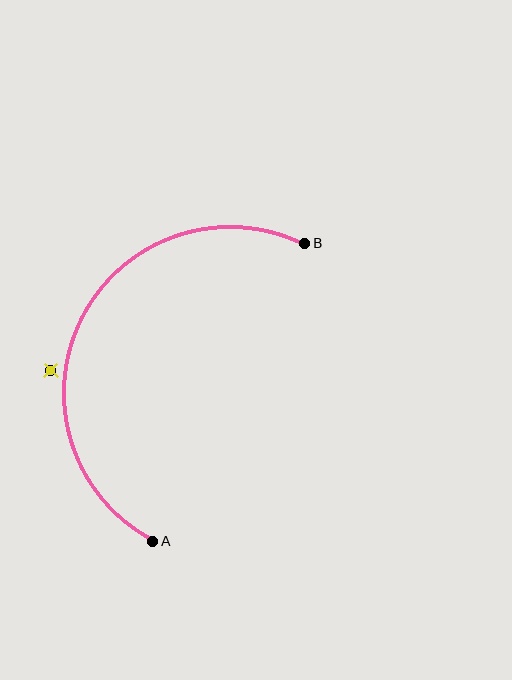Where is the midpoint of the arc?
The arc midpoint is the point on the curve farthest from the straight line joining A and B. It sits to the left of that line.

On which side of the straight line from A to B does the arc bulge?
The arc bulges to the left of the straight line connecting A and B.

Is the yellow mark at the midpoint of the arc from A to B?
No — the yellow mark does not lie on the arc at all. It sits slightly outside the curve.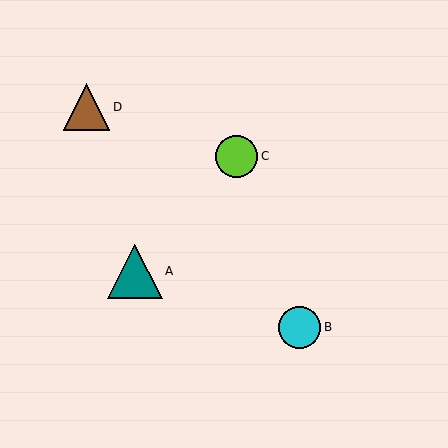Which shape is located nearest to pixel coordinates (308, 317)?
The cyan circle (labeled B) at (300, 327) is nearest to that location.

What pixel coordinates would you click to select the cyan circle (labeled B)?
Click at (300, 327) to select the cyan circle B.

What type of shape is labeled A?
Shape A is a teal triangle.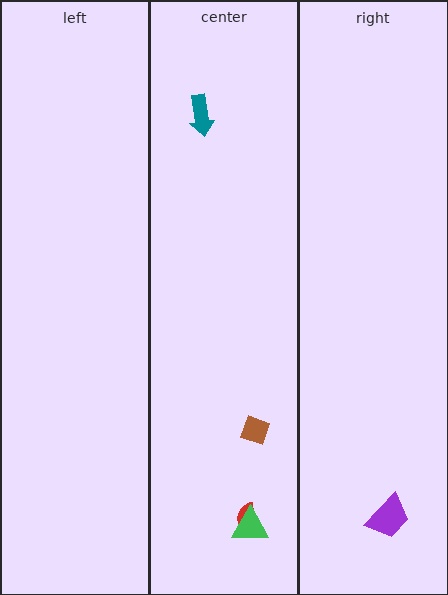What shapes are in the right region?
The purple trapezoid.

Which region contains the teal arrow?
The center region.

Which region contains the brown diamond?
The center region.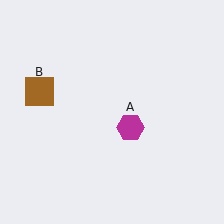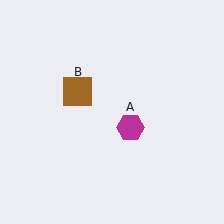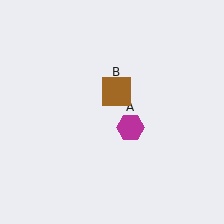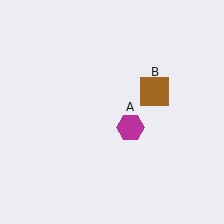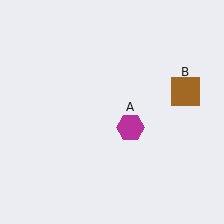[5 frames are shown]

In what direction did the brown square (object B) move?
The brown square (object B) moved right.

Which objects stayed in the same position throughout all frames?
Magenta hexagon (object A) remained stationary.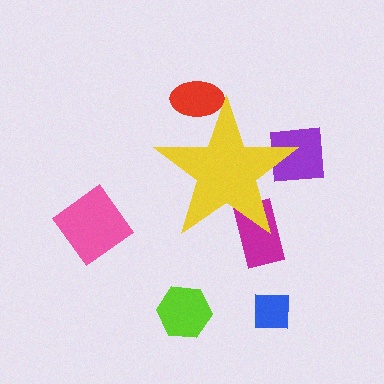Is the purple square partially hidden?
Yes, the purple square is partially hidden behind the yellow star.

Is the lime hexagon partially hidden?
No, the lime hexagon is fully visible.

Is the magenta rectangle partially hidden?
Yes, the magenta rectangle is partially hidden behind the yellow star.